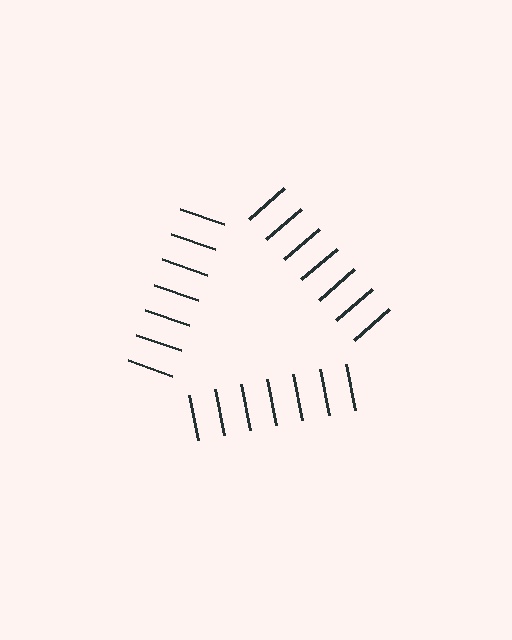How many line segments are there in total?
21 — 7 along each of the 3 edges.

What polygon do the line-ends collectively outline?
An illusory triangle — the line segments terminate on its edges but no continuous stroke is drawn.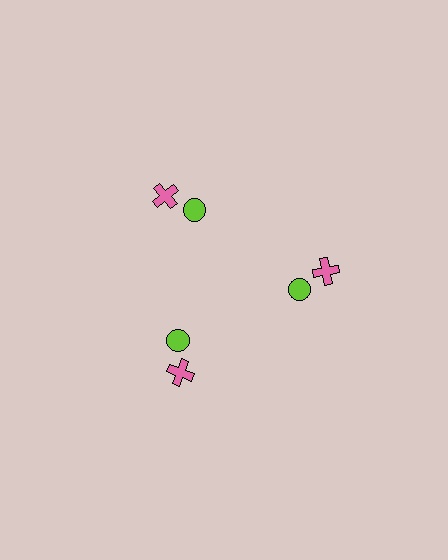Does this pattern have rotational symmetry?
Yes, this pattern has 3-fold rotational symmetry. It looks the same after rotating 120 degrees around the center.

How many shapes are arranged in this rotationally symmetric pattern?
There are 6 shapes, arranged in 3 groups of 2.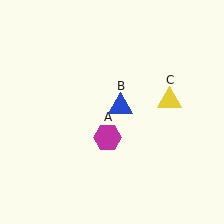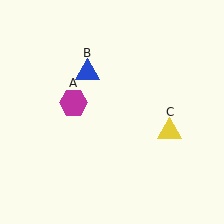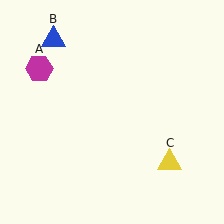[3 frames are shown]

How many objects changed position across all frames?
3 objects changed position: magenta hexagon (object A), blue triangle (object B), yellow triangle (object C).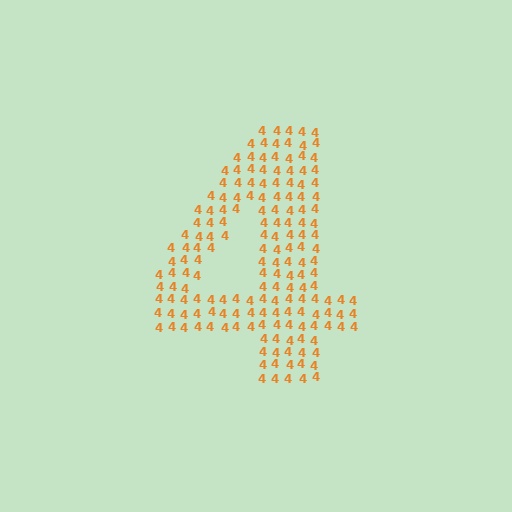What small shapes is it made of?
It is made of small digit 4's.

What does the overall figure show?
The overall figure shows the digit 4.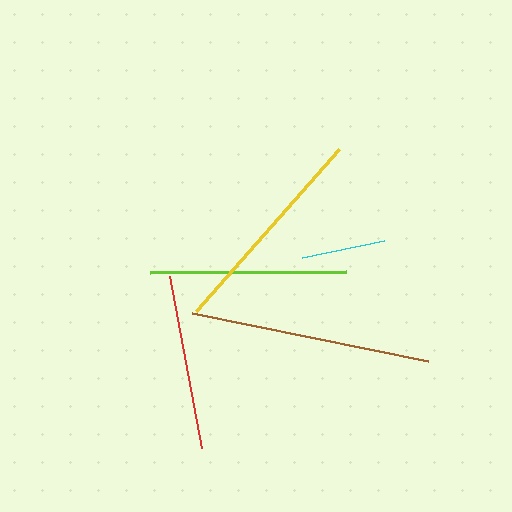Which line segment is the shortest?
The cyan line is the shortest at approximately 83 pixels.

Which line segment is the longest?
The brown line is the longest at approximately 240 pixels.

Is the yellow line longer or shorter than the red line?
The yellow line is longer than the red line.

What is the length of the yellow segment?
The yellow segment is approximately 217 pixels long.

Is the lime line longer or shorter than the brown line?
The brown line is longer than the lime line.